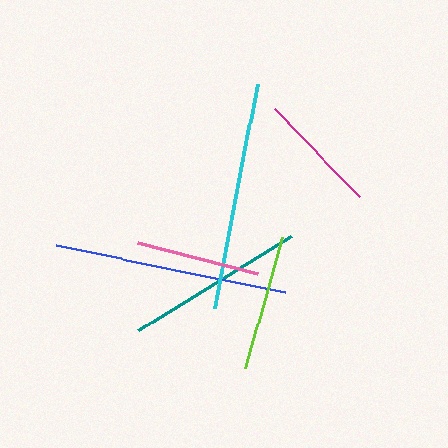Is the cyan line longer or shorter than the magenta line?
The cyan line is longer than the magenta line.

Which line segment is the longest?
The blue line is the longest at approximately 234 pixels.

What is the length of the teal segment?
The teal segment is approximately 179 pixels long.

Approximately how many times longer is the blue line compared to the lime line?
The blue line is approximately 1.7 times the length of the lime line.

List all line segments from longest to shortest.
From longest to shortest: blue, cyan, teal, lime, pink, magenta.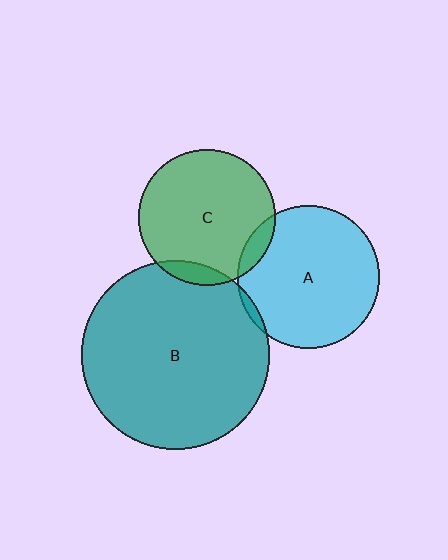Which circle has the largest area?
Circle B (teal).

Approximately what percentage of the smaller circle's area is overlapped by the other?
Approximately 10%.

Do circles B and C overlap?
Yes.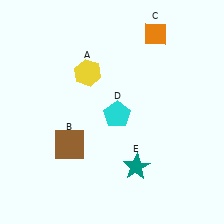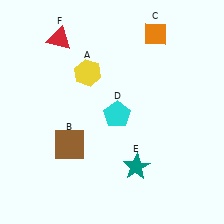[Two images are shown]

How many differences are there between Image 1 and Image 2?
There is 1 difference between the two images.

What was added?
A red triangle (F) was added in Image 2.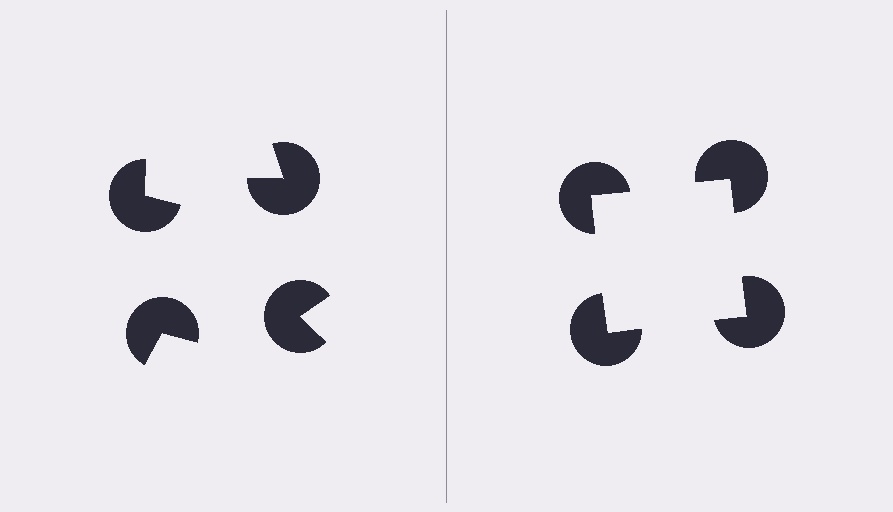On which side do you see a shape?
An illusory square appears on the right side. On the left side the wedge cuts are rotated, so no coherent shape forms.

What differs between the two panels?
The pac-man discs are positioned identically on both sides; only the wedge orientations differ. On the right they align to a square; on the left they are misaligned.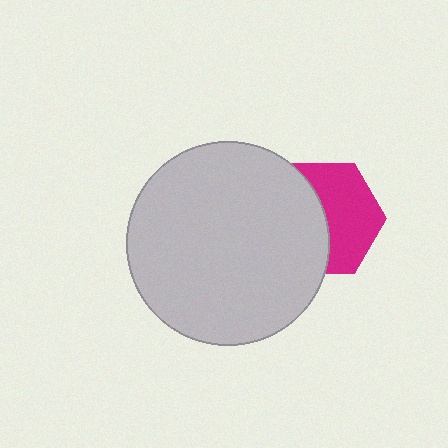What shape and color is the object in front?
The object in front is a light gray circle.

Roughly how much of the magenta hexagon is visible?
About half of it is visible (roughly 52%).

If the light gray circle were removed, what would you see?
You would see the complete magenta hexagon.